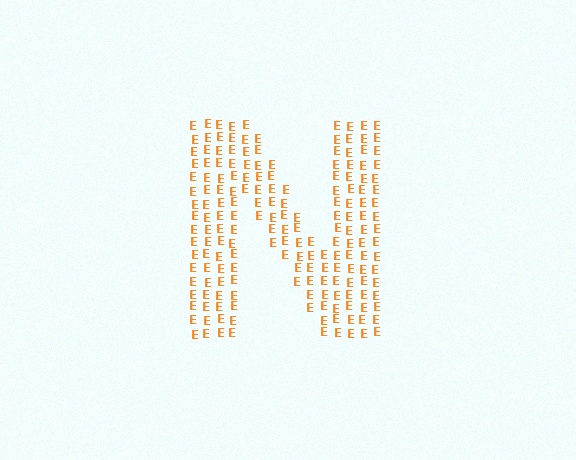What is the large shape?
The large shape is the letter N.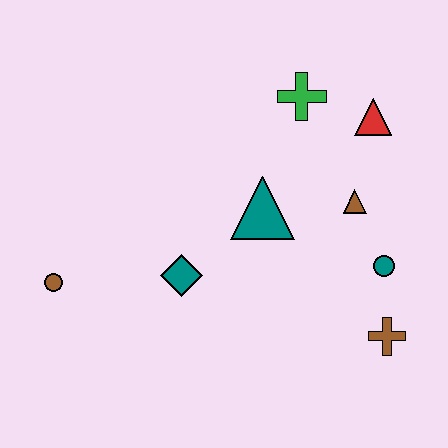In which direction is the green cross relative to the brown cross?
The green cross is above the brown cross.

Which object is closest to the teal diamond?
The teal triangle is closest to the teal diamond.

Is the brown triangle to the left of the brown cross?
Yes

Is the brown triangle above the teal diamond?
Yes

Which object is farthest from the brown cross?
The brown circle is farthest from the brown cross.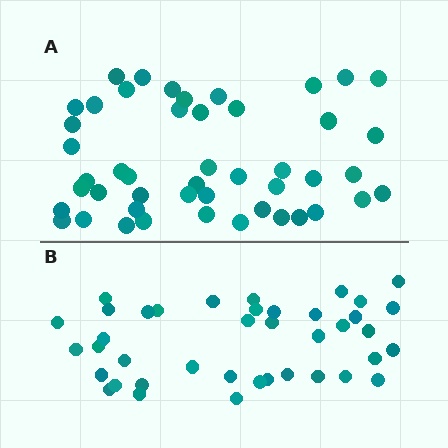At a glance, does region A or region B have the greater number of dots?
Region A (the top region) has more dots.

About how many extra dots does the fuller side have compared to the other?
Region A has roughly 8 or so more dots than region B.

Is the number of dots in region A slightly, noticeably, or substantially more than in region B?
Region A has only slightly more — the two regions are fairly close. The ratio is roughly 1.2 to 1.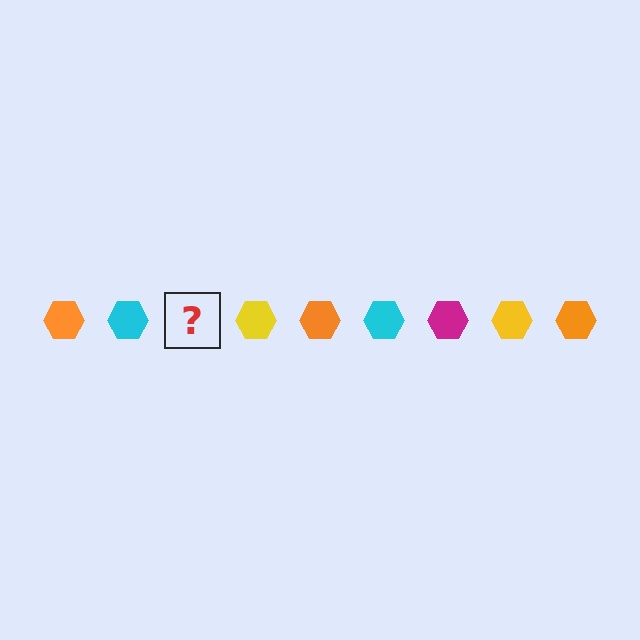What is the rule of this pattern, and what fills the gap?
The rule is that the pattern cycles through orange, cyan, magenta, yellow hexagons. The gap should be filled with a magenta hexagon.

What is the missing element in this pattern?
The missing element is a magenta hexagon.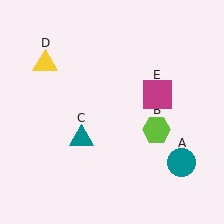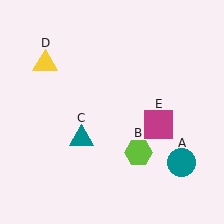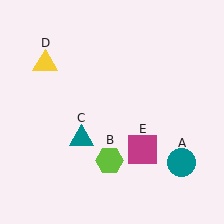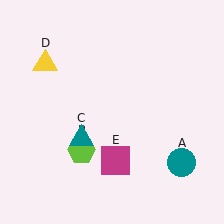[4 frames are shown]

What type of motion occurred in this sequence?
The lime hexagon (object B), magenta square (object E) rotated clockwise around the center of the scene.